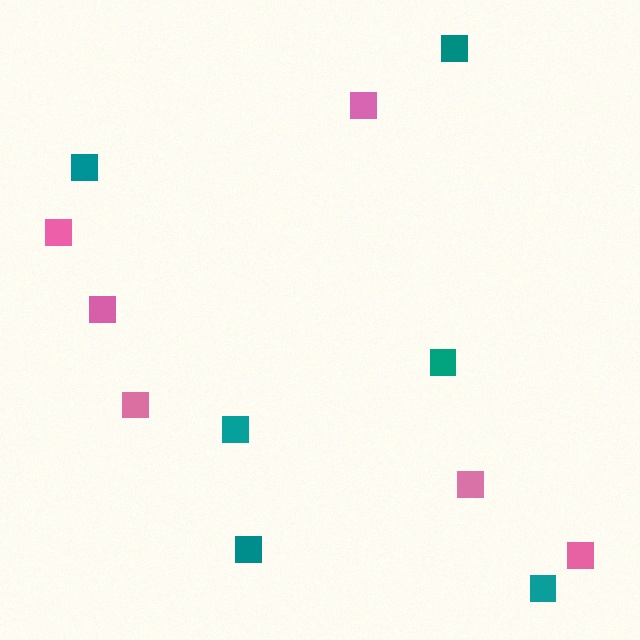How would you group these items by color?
There are 2 groups: one group of teal squares (6) and one group of pink squares (6).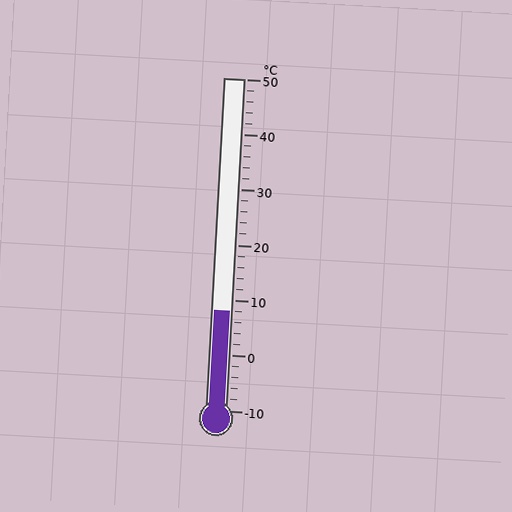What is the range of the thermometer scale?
The thermometer scale ranges from -10°C to 50°C.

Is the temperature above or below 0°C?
The temperature is above 0°C.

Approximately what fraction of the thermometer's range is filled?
The thermometer is filled to approximately 30% of its range.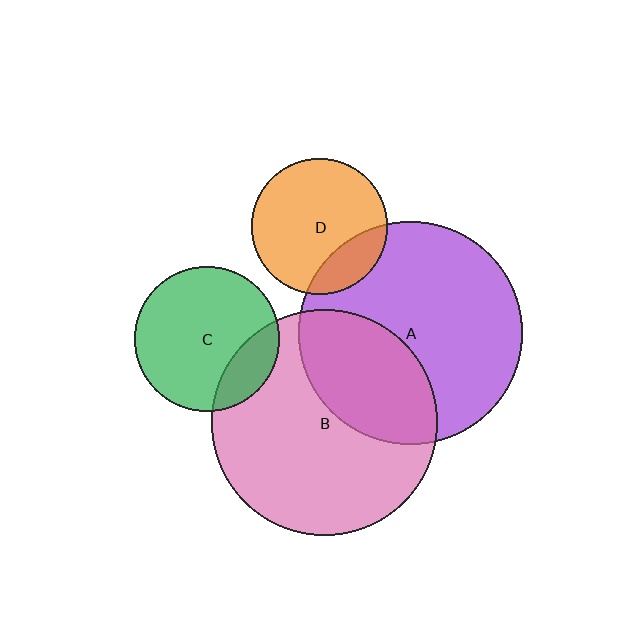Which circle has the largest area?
Circle B (pink).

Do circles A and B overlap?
Yes.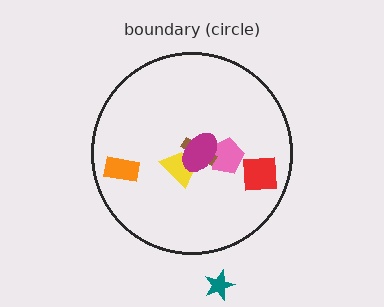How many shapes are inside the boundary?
6 inside, 1 outside.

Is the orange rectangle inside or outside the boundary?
Inside.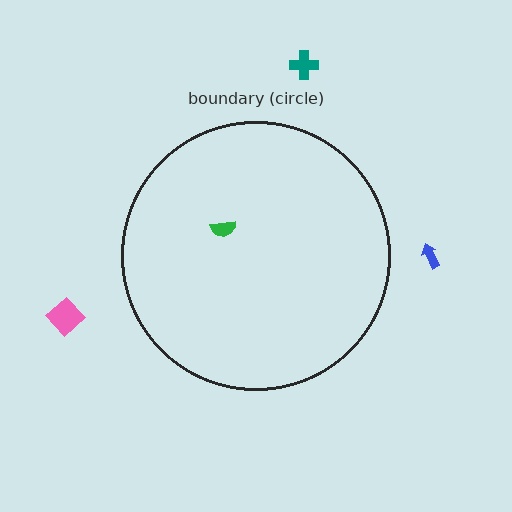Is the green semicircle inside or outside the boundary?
Inside.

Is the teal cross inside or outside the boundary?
Outside.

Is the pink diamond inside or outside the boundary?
Outside.